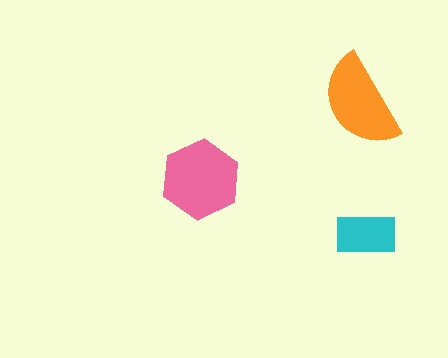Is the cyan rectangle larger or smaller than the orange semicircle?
Smaller.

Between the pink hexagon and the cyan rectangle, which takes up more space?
The pink hexagon.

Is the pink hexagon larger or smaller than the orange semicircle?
Larger.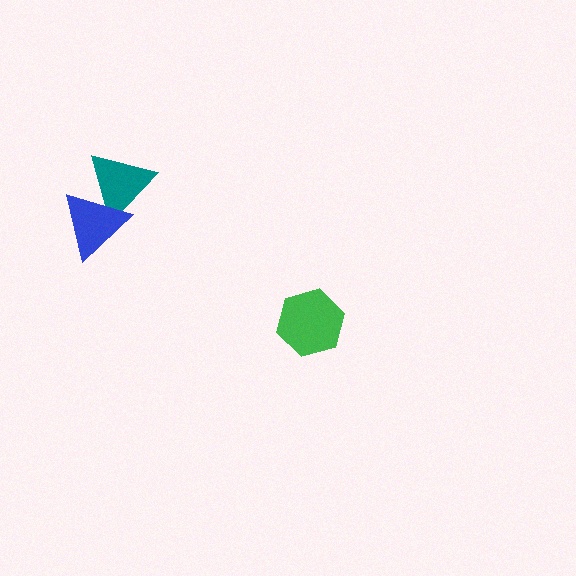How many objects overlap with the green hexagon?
0 objects overlap with the green hexagon.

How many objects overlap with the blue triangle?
1 object overlaps with the blue triangle.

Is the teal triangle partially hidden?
Yes, it is partially covered by another shape.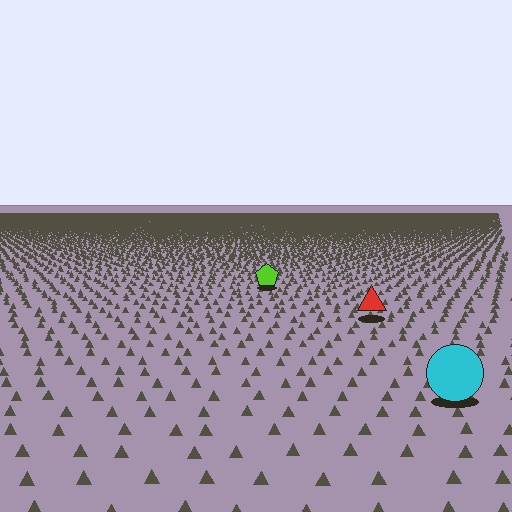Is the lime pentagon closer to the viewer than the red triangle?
No. The red triangle is closer — you can tell from the texture gradient: the ground texture is coarser near it.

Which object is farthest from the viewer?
The lime pentagon is farthest from the viewer. It appears smaller and the ground texture around it is denser.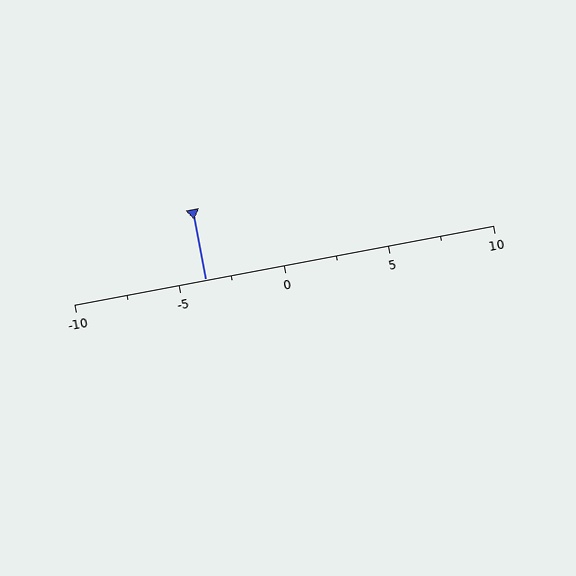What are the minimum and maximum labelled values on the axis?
The axis runs from -10 to 10.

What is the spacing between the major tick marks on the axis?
The major ticks are spaced 5 apart.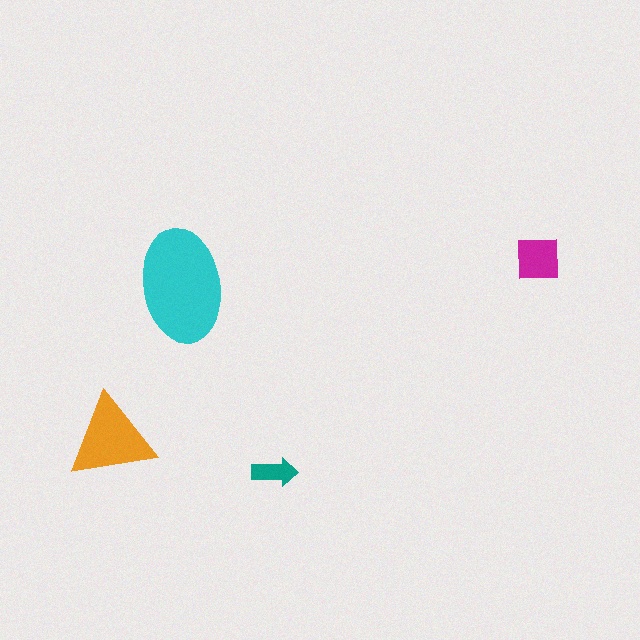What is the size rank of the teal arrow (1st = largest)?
4th.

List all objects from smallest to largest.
The teal arrow, the magenta square, the orange triangle, the cyan ellipse.